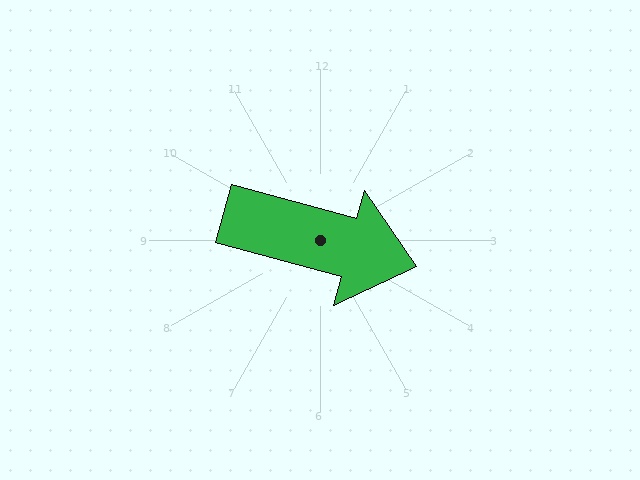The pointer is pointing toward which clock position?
Roughly 4 o'clock.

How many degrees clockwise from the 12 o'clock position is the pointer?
Approximately 105 degrees.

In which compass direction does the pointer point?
East.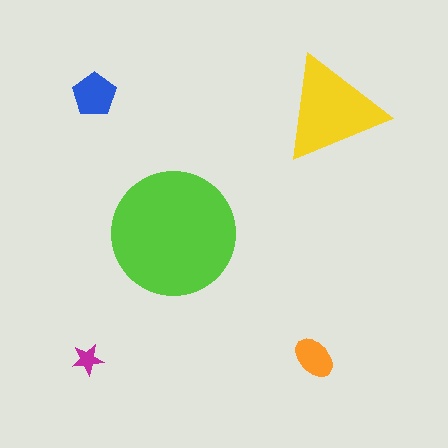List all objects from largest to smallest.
The lime circle, the yellow triangle, the blue pentagon, the orange ellipse, the magenta star.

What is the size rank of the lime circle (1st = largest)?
1st.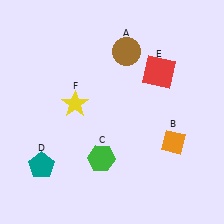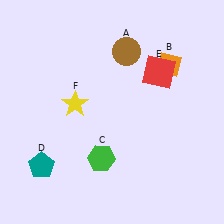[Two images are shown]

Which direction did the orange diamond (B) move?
The orange diamond (B) moved up.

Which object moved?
The orange diamond (B) moved up.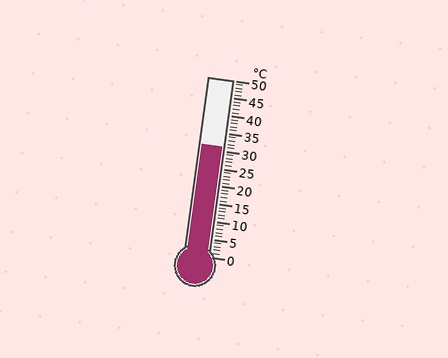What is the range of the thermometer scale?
The thermometer scale ranges from 0°C to 50°C.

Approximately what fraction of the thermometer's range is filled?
The thermometer is filled to approximately 60% of its range.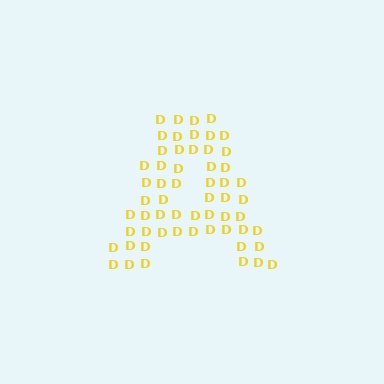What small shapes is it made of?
It is made of small letter D's.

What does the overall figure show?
The overall figure shows the letter A.